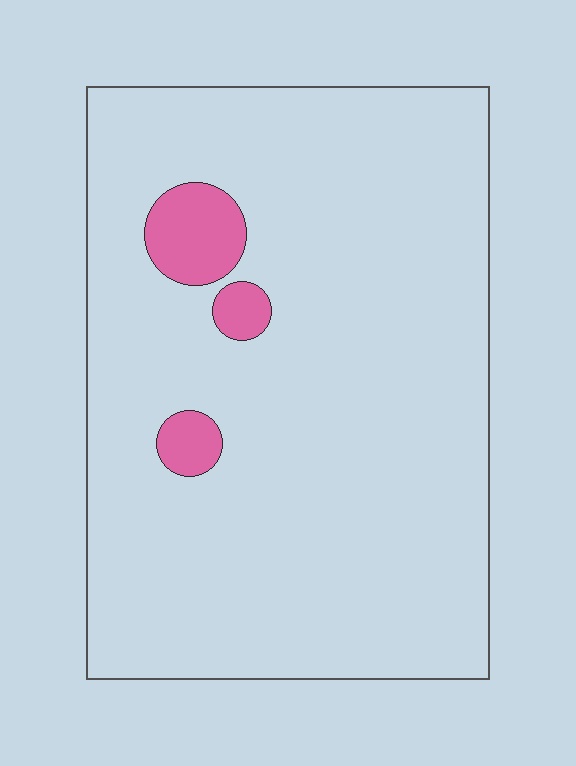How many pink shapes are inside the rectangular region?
3.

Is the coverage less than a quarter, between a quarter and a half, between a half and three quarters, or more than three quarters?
Less than a quarter.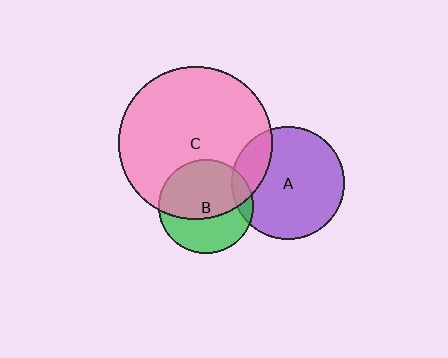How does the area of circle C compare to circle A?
Approximately 1.9 times.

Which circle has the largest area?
Circle C (pink).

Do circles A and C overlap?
Yes.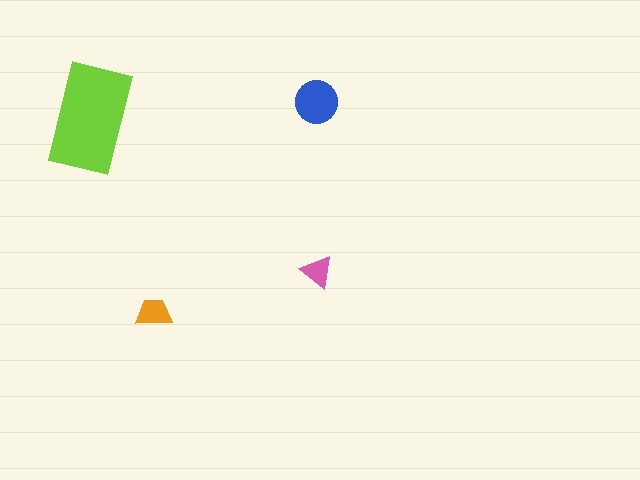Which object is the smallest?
The pink triangle.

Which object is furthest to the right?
The pink triangle is rightmost.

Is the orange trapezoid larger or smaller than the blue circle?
Smaller.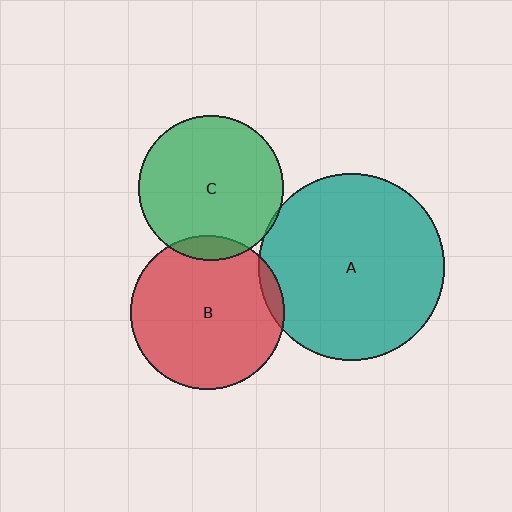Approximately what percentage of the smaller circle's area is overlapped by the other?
Approximately 5%.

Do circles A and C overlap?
Yes.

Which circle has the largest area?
Circle A (teal).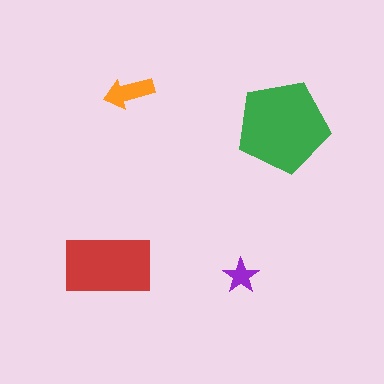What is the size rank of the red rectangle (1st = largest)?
2nd.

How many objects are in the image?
There are 4 objects in the image.